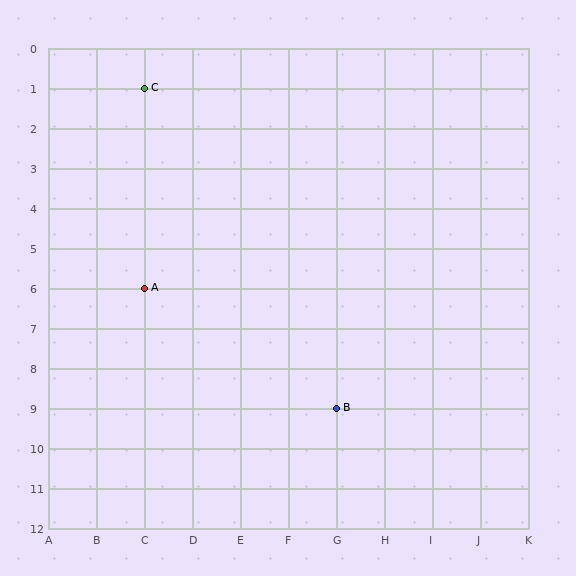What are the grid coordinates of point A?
Point A is at grid coordinates (C, 6).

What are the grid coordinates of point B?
Point B is at grid coordinates (G, 9).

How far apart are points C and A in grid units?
Points C and A are 5 rows apart.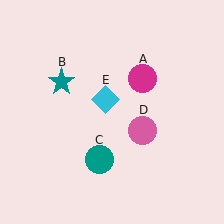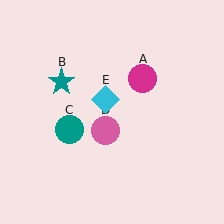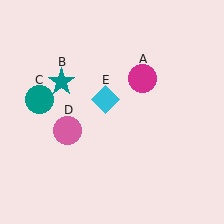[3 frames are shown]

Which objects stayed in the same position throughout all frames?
Magenta circle (object A) and teal star (object B) and cyan diamond (object E) remained stationary.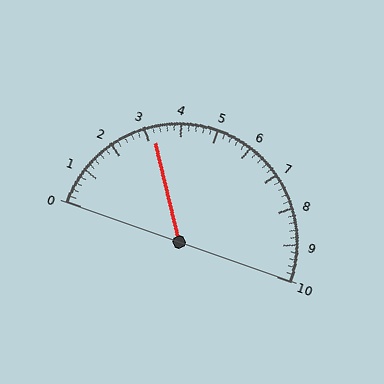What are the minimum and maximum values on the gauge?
The gauge ranges from 0 to 10.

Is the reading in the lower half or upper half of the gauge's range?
The reading is in the lower half of the range (0 to 10).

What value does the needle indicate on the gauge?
The needle indicates approximately 3.2.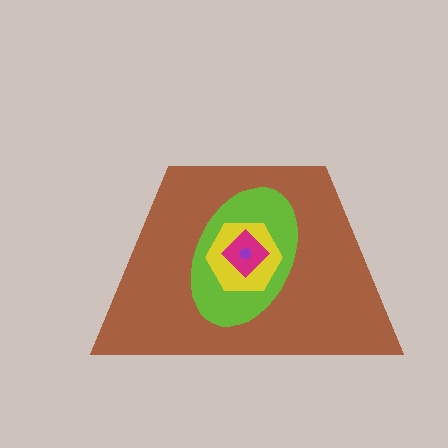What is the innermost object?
The purple pentagon.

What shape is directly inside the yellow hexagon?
The magenta diamond.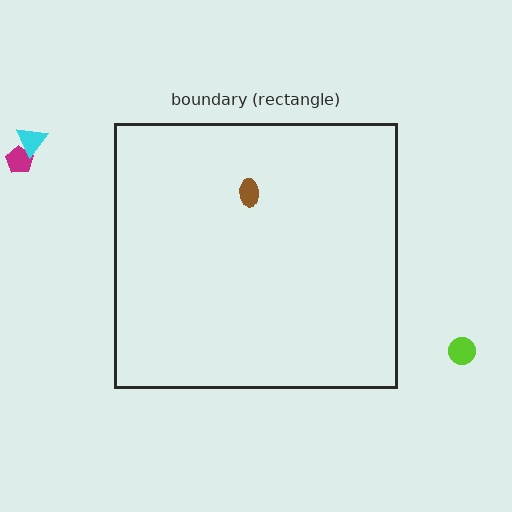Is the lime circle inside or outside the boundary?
Outside.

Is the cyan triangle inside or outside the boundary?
Outside.